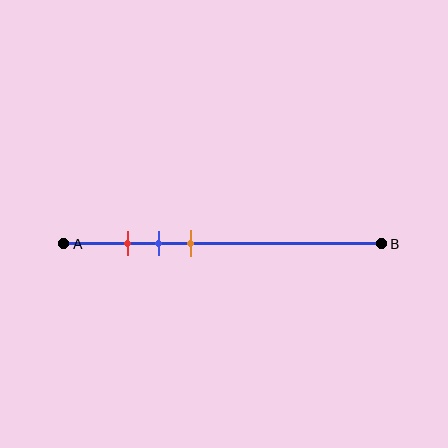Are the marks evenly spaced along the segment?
Yes, the marks are approximately evenly spaced.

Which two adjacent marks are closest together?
The red and blue marks are the closest adjacent pair.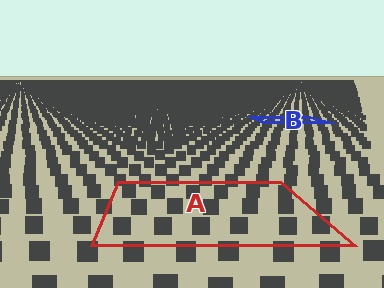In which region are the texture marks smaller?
The texture marks are smaller in region B, because it is farther away.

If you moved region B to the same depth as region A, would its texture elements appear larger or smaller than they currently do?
They would appear larger. At a closer depth, the same texture elements are projected at a bigger on-screen size.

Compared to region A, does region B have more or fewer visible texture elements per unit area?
Region B has more texture elements per unit area — they are packed more densely because it is farther away.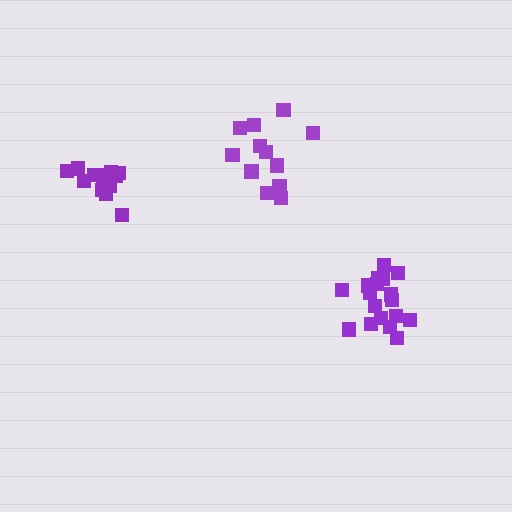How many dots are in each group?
Group 1: 18 dots, Group 2: 13 dots, Group 3: 12 dots (43 total).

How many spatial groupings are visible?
There are 3 spatial groupings.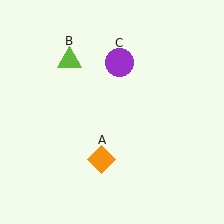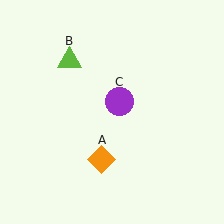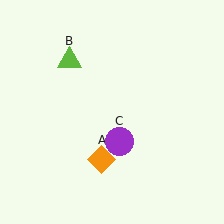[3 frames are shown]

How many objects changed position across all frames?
1 object changed position: purple circle (object C).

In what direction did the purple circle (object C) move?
The purple circle (object C) moved down.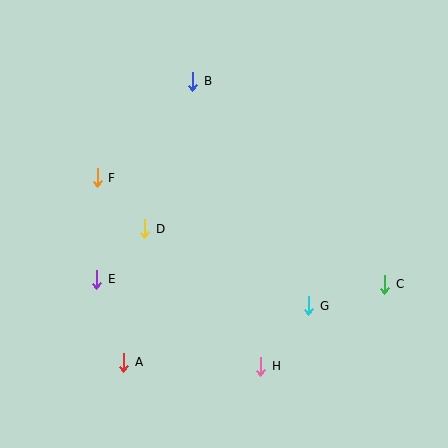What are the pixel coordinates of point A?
Point A is at (124, 362).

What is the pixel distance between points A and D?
The distance between A and D is 135 pixels.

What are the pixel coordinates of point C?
Point C is at (385, 284).